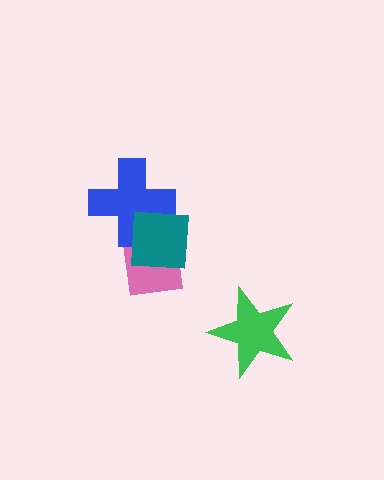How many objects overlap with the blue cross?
2 objects overlap with the blue cross.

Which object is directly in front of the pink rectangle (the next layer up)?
The blue cross is directly in front of the pink rectangle.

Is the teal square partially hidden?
No, no other shape covers it.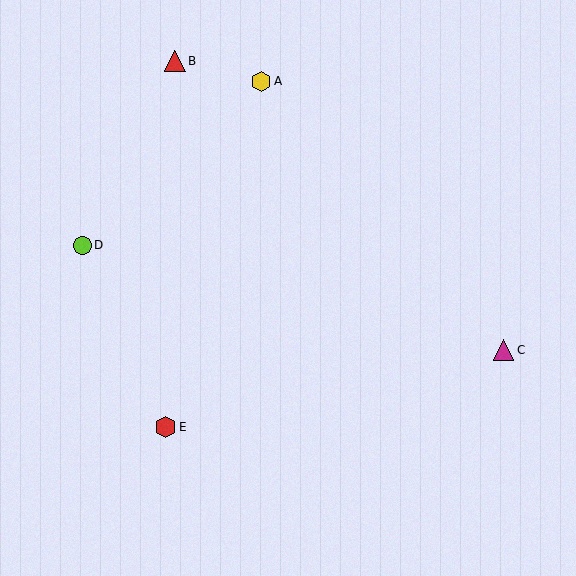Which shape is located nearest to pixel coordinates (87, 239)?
The lime circle (labeled D) at (82, 245) is nearest to that location.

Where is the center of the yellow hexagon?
The center of the yellow hexagon is at (261, 81).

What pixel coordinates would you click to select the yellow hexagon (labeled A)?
Click at (261, 81) to select the yellow hexagon A.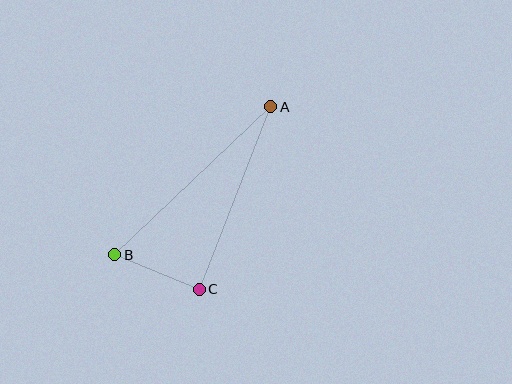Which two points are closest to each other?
Points B and C are closest to each other.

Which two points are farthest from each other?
Points A and B are farthest from each other.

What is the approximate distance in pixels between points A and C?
The distance between A and C is approximately 196 pixels.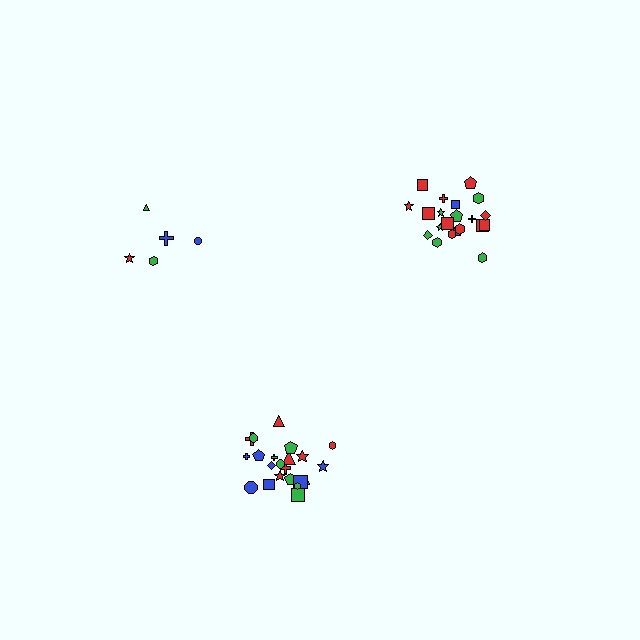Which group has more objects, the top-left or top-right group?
The top-right group.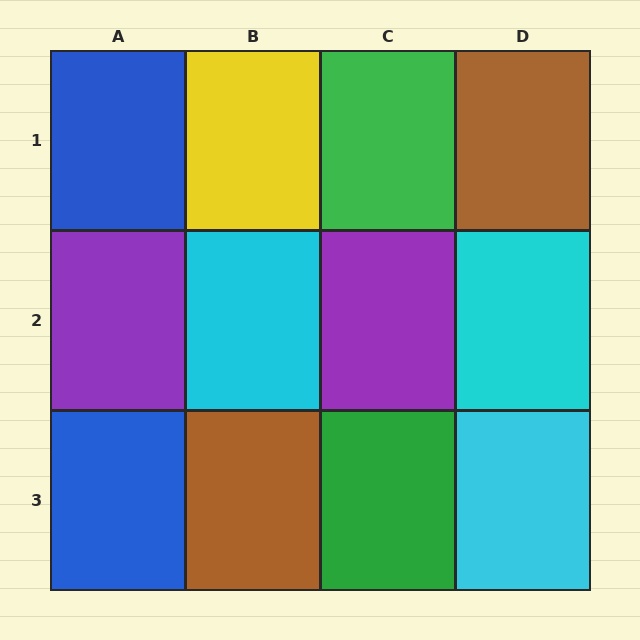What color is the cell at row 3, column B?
Brown.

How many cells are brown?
2 cells are brown.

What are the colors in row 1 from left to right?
Blue, yellow, green, brown.